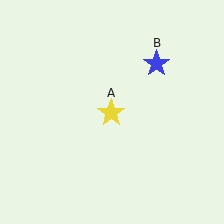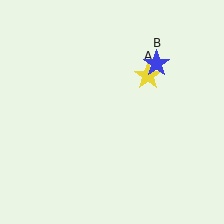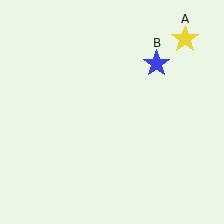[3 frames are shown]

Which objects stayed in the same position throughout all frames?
Blue star (object B) remained stationary.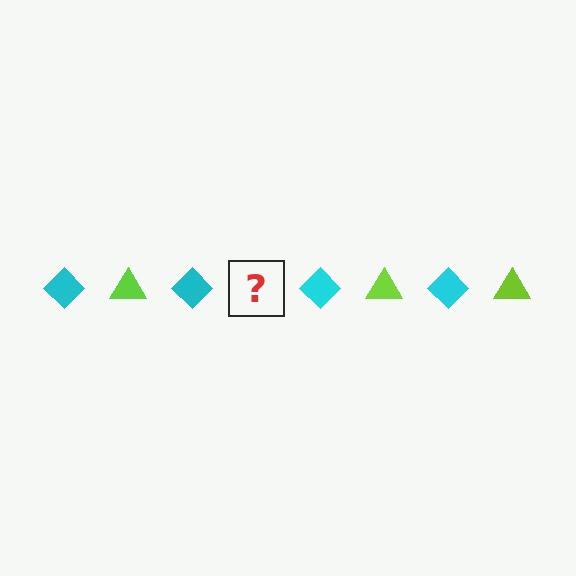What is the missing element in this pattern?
The missing element is a lime triangle.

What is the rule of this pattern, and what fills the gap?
The rule is that the pattern alternates between cyan diamond and lime triangle. The gap should be filled with a lime triangle.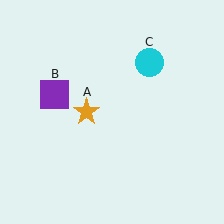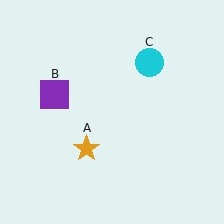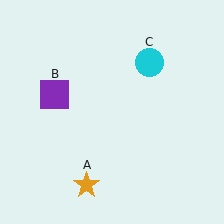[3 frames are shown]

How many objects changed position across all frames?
1 object changed position: orange star (object A).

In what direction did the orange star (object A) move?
The orange star (object A) moved down.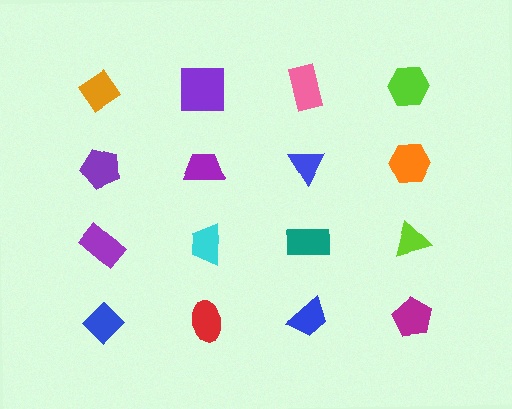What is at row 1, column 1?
An orange diamond.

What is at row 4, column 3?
A blue trapezoid.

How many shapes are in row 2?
4 shapes.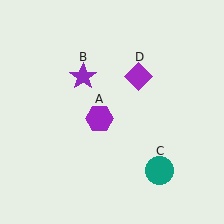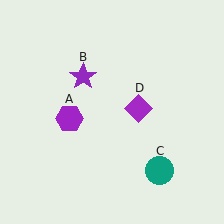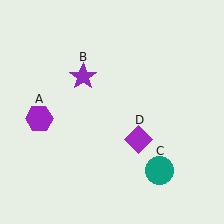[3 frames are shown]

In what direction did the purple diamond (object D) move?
The purple diamond (object D) moved down.